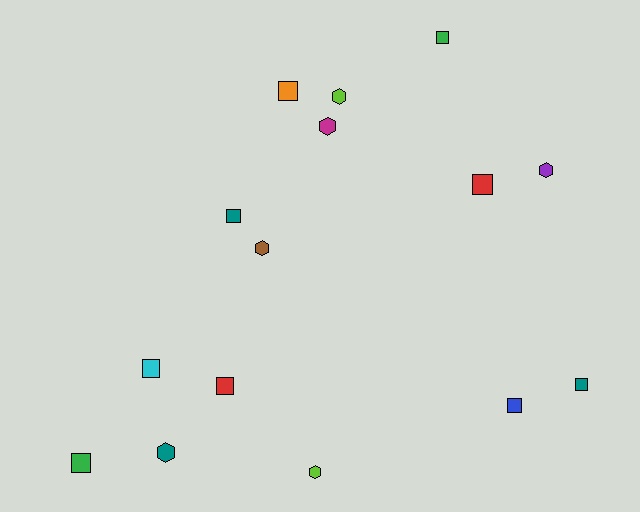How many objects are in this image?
There are 15 objects.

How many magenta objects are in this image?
There is 1 magenta object.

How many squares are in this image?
There are 9 squares.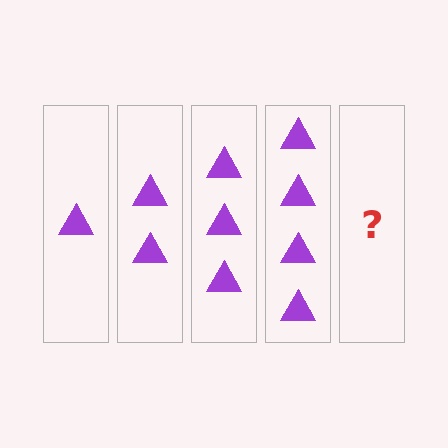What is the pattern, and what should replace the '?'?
The pattern is that each step adds one more triangle. The '?' should be 5 triangles.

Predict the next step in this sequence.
The next step is 5 triangles.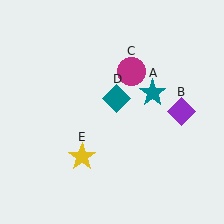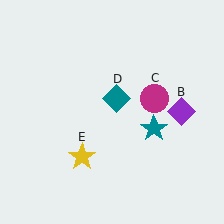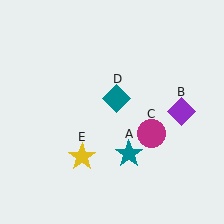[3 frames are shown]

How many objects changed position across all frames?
2 objects changed position: teal star (object A), magenta circle (object C).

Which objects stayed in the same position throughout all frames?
Purple diamond (object B) and teal diamond (object D) and yellow star (object E) remained stationary.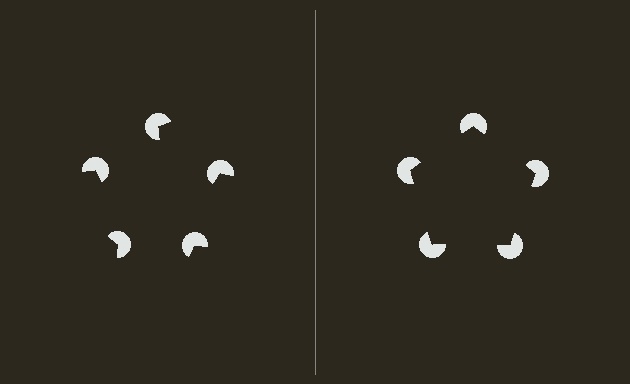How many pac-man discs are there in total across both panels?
10 — 5 on each side.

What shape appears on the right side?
An illusory pentagon.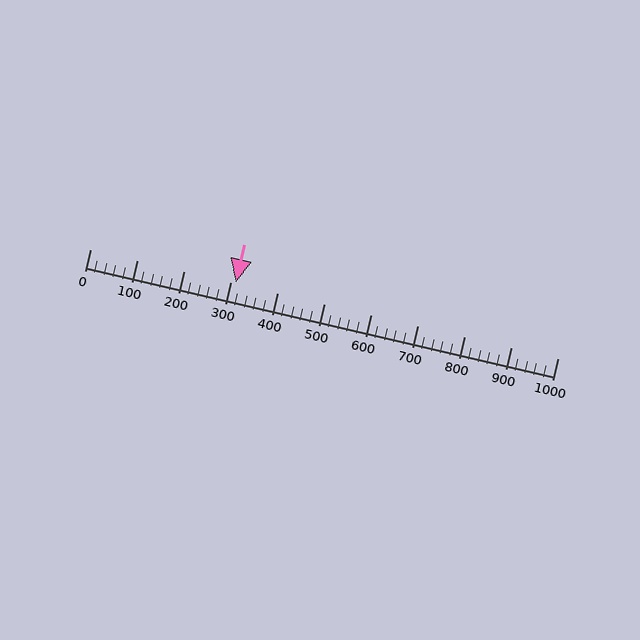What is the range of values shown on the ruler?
The ruler shows values from 0 to 1000.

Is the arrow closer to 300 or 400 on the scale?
The arrow is closer to 300.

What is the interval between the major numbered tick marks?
The major tick marks are spaced 100 units apart.